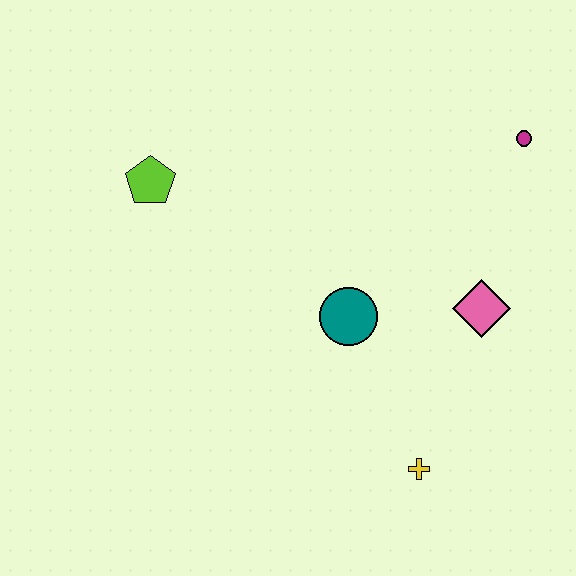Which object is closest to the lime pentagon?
The teal circle is closest to the lime pentagon.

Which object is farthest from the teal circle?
The magenta circle is farthest from the teal circle.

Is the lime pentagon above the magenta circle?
No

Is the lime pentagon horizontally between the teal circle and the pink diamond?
No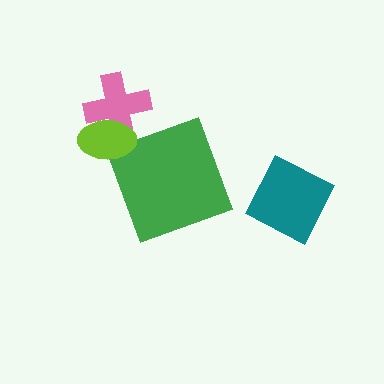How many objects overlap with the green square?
0 objects overlap with the green square.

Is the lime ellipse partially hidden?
No, no other shape covers it.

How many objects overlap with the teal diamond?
0 objects overlap with the teal diamond.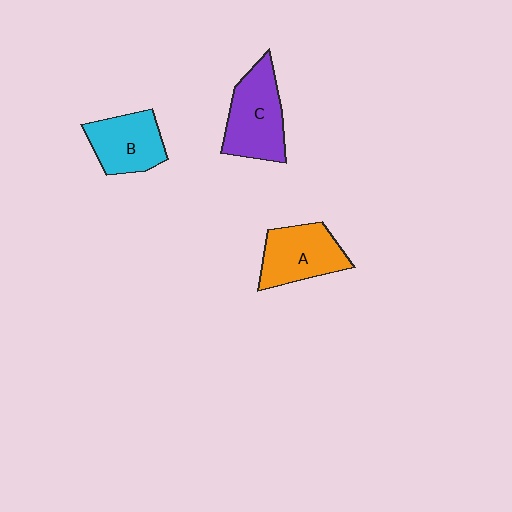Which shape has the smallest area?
Shape B (cyan).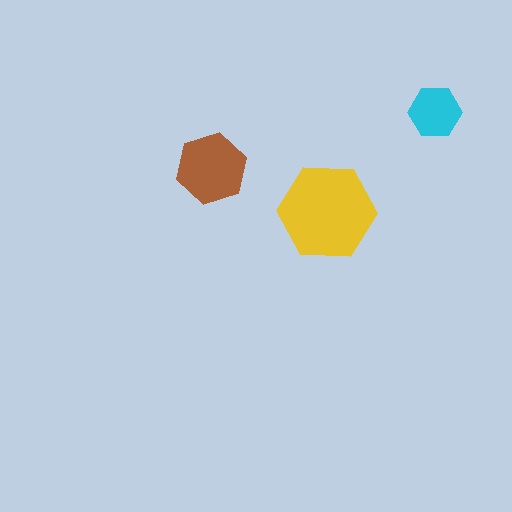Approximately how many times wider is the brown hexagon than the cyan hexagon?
About 1.5 times wider.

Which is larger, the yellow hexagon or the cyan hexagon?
The yellow one.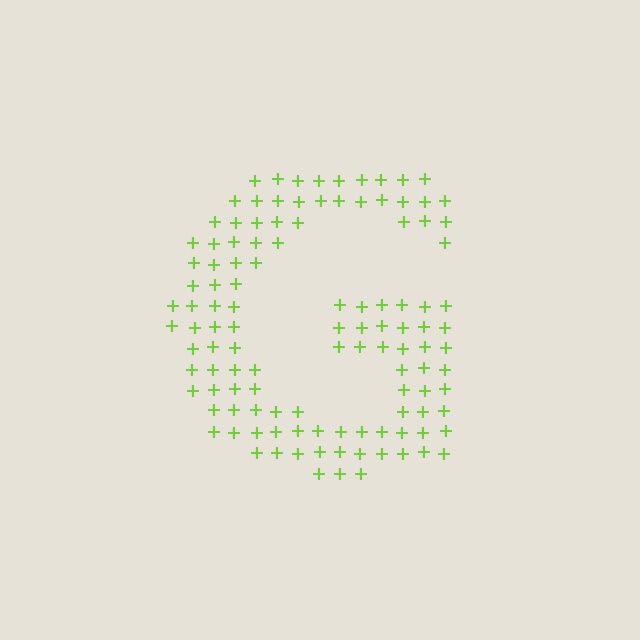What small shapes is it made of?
It is made of small plus signs.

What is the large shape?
The large shape is the letter G.